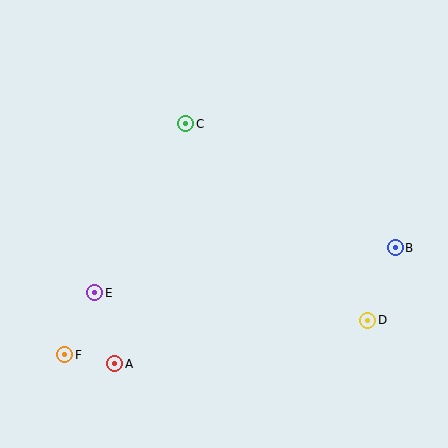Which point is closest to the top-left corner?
Point C is closest to the top-left corner.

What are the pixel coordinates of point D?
Point D is at (368, 320).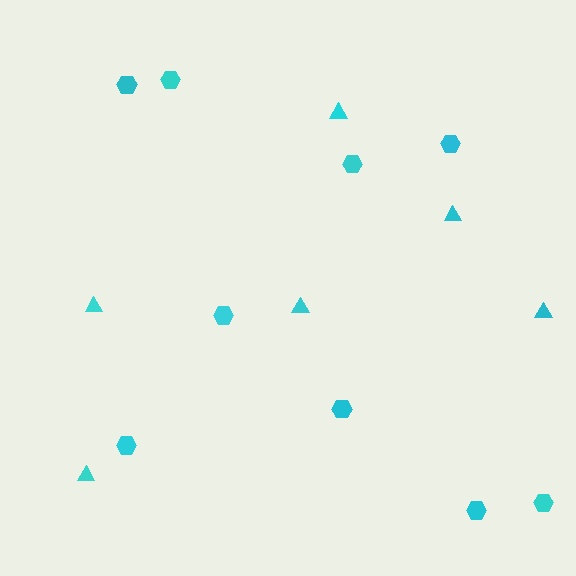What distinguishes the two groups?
There are 2 groups: one group of hexagons (9) and one group of triangles (6).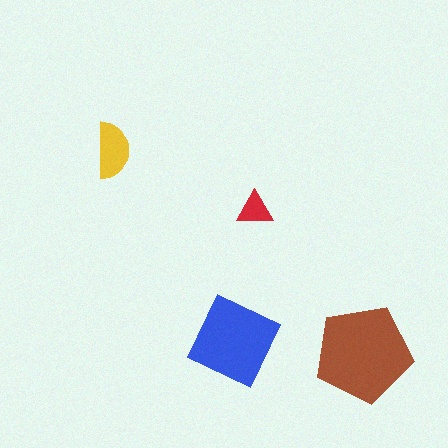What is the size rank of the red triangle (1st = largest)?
4th.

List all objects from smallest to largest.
The red triangle, the yellow semicircle, the blue square, the brown pentagon.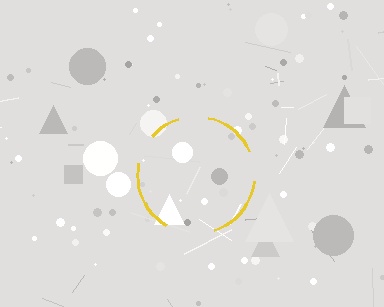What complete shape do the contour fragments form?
The contour fragments form a circle.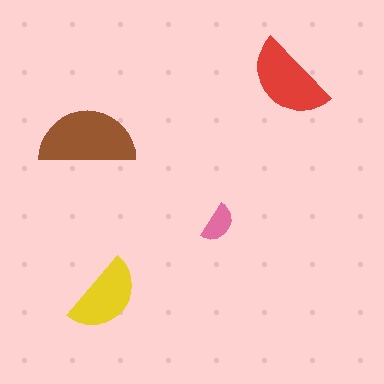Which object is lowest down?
The yellow semicircle is bottommost.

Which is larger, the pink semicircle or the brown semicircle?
The brown one.